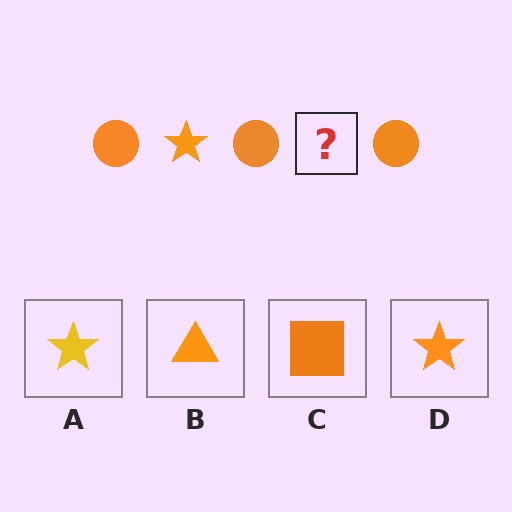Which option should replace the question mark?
Option D.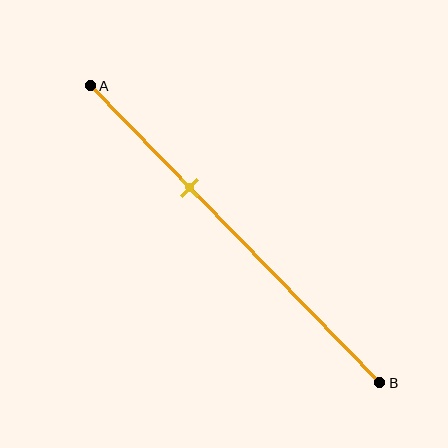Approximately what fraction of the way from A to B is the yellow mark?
The yellow mark is approximately 35% of the way from A to B.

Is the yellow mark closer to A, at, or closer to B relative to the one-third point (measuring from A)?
The yellow mark is approximately at the one-third point of segment AB.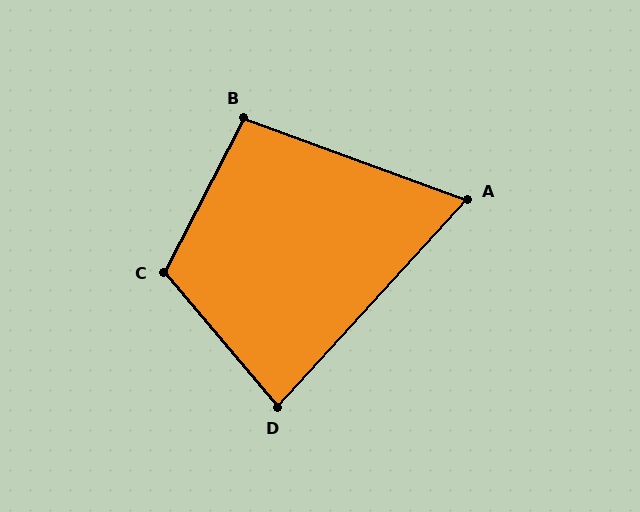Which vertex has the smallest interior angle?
A, at approximately 68 degrees.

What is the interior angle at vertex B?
Approximately 98 degrees (obtuse).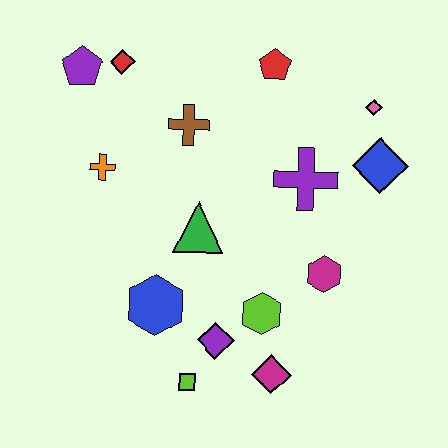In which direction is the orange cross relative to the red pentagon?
The orange cross is to the left of the red pentagon.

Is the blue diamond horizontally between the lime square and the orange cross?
No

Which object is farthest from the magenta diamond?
The purple pentagon is farthest from the magenta diamond.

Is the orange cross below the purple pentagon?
Yes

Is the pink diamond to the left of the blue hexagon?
No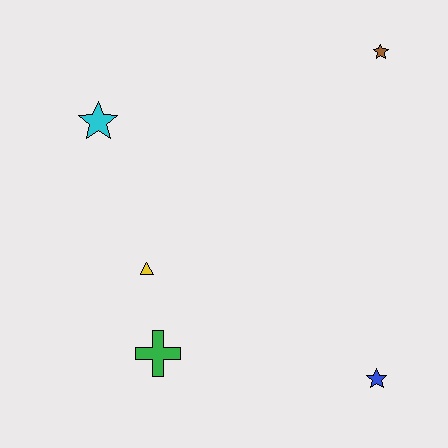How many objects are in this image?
There are 5 objects.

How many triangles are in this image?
There is 1 triangle.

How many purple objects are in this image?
There are no purple objects.